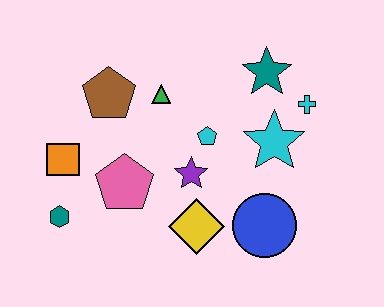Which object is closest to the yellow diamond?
The purple star is closest to the yellow diamond.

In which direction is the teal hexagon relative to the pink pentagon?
The teal hexagon is to the left of the pink pentagon.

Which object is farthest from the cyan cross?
The teal hexagon is farthest from the cyan cross.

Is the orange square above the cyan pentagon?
No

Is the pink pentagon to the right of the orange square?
Yes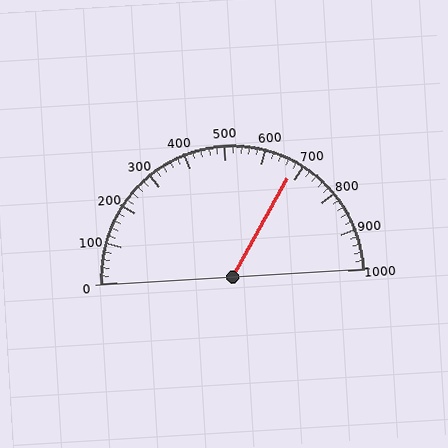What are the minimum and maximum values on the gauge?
The gauge ranges from 0 to 1000.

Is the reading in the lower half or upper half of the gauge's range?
The reading is in the upper half of the range (0 to 1000).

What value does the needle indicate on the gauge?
The needle indicates approximately 680.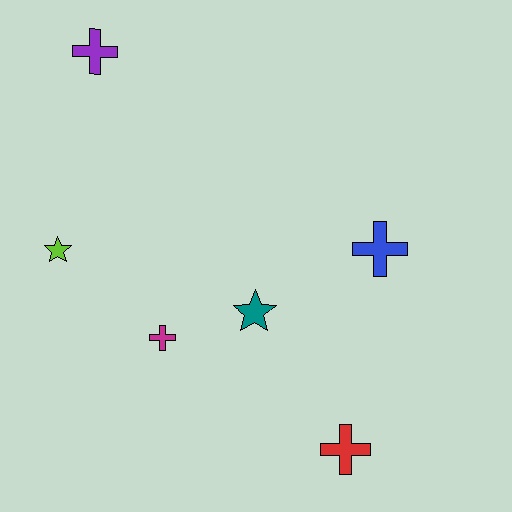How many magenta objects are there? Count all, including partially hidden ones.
There is 1 magenta object.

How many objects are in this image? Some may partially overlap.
There are 6 objects.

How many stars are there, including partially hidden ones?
There are 2 stars.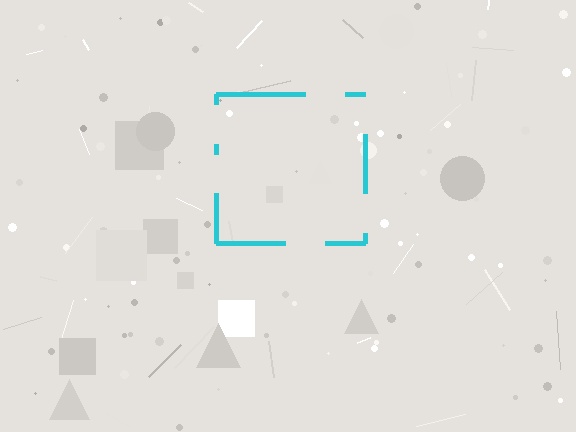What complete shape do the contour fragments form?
The contour fragments form a square.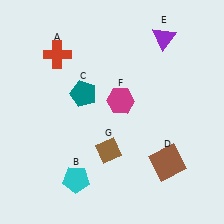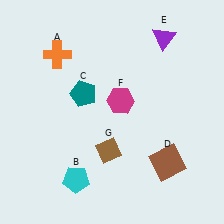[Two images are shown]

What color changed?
The cross (A) changed from red in Image 1 to orange in Image 2.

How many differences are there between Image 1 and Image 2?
There is 1 difference between the two images.